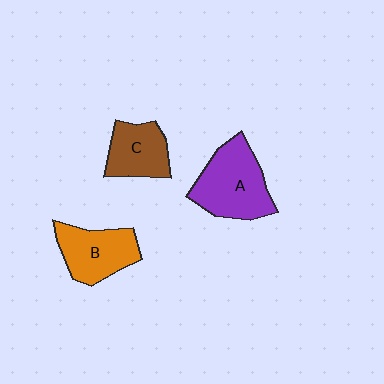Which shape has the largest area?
Shape A (purple).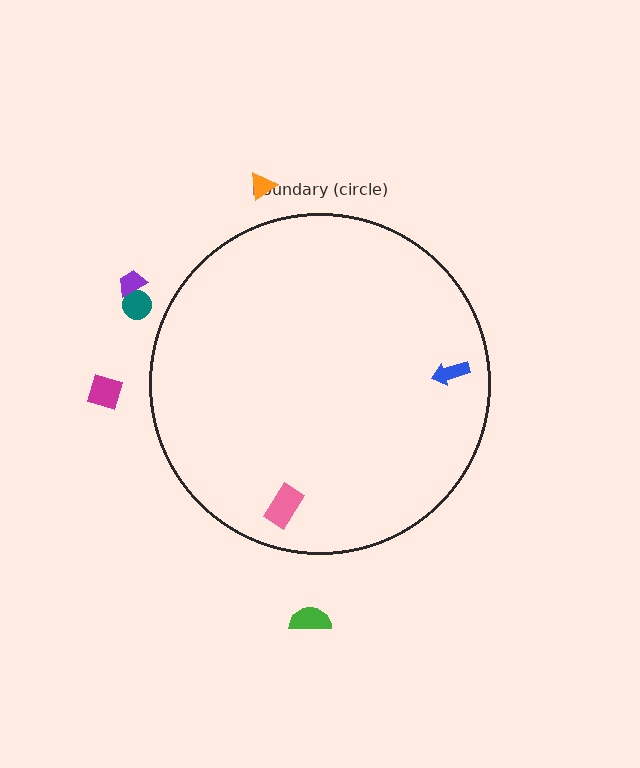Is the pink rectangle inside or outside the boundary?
Inside.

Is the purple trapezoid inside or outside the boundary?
Outside.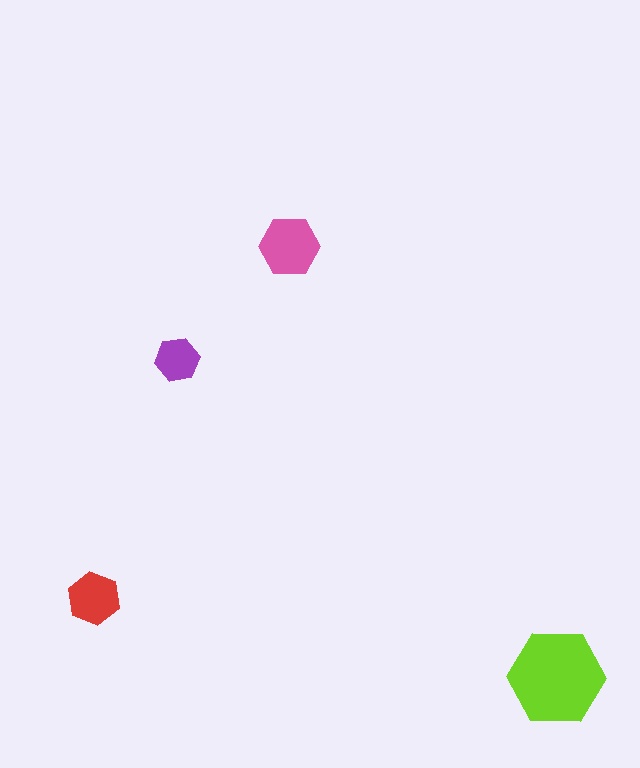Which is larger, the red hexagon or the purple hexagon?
The red one.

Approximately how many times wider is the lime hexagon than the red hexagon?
About 2 times wider.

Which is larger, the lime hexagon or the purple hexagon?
The lime one.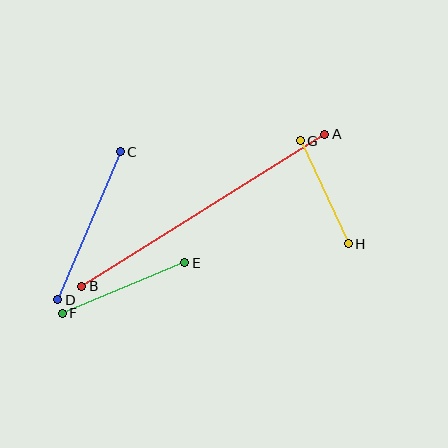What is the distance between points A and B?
The distance is approximately 287 pixels.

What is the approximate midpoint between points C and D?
The midpoint is at approximately (89, 226) pixels.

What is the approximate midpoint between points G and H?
The midpoint is at approximately (324, 192) pixels.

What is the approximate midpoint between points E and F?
The midpoint is at approximately (123, 288) pixels.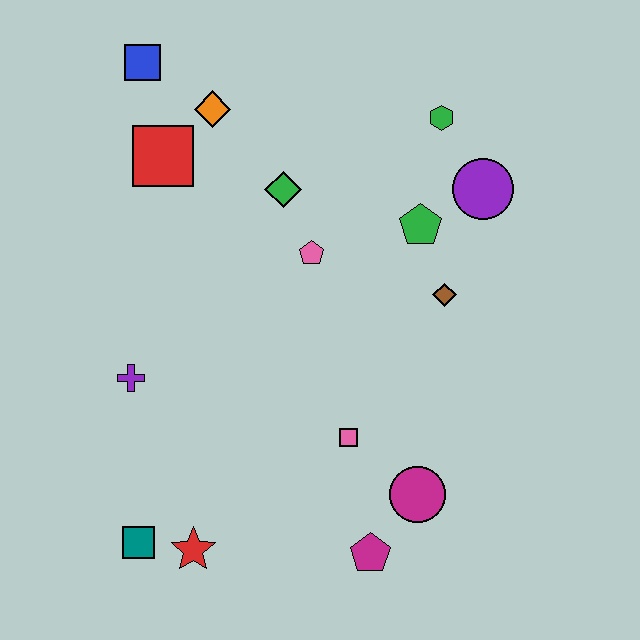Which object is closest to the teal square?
The red star is closest to the teal square.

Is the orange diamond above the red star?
Yes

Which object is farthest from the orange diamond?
The magenta pentagon is farthest from the orange diamond.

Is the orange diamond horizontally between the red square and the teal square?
No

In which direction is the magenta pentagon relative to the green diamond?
The magenta pentagon is below the green diamond.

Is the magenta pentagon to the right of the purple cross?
Yes